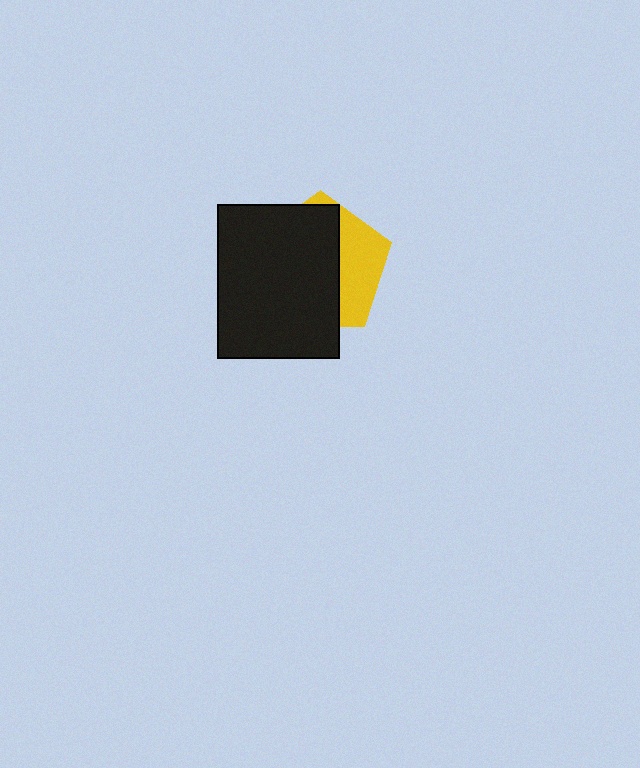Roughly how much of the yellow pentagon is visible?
A small part of it is visible (roughly 34%).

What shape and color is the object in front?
The object in front is a black rectangle.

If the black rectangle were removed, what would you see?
You would see the complete yellow pentagon.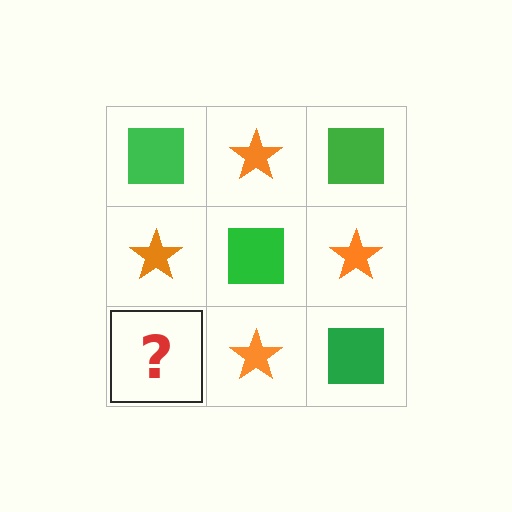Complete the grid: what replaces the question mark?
The question mark should be replaced with a green square.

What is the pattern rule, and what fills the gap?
The rule is that it alternates green square and orange star in a checkerboard pattern. The gap should be filled with a green square.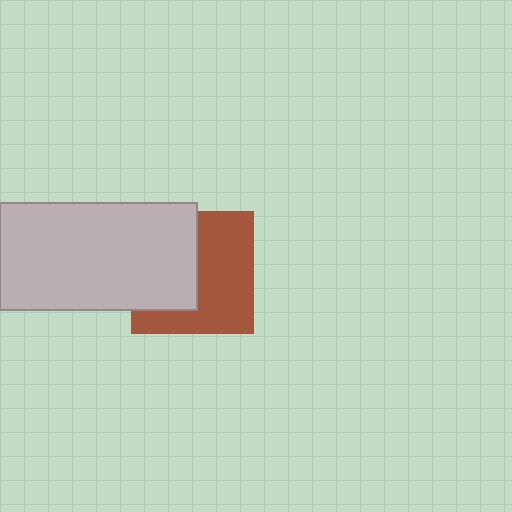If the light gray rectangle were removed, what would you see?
You would see the complete brown square.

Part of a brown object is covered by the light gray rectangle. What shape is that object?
It is a square.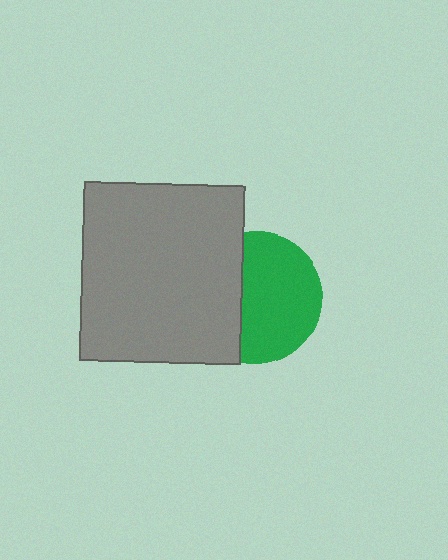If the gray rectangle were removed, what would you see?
You would see the complete green circle.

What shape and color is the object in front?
The object in front is a gray rectangle.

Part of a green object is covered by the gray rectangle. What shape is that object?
It is a circle.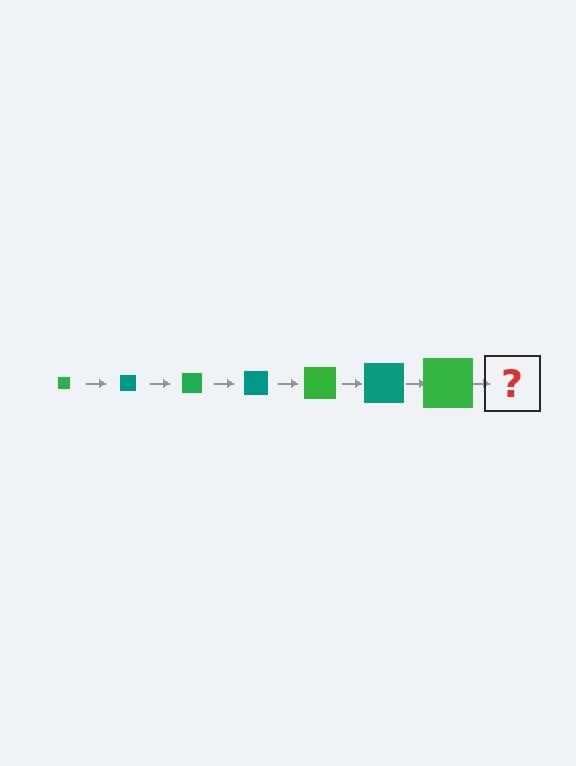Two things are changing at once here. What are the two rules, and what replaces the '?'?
The two rules are that the square grows larger each step and the color cycles through green and teal. The '?' should be a teal square, larger than the previous one.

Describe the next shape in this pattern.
It should be a teal square, larger than the previous one.